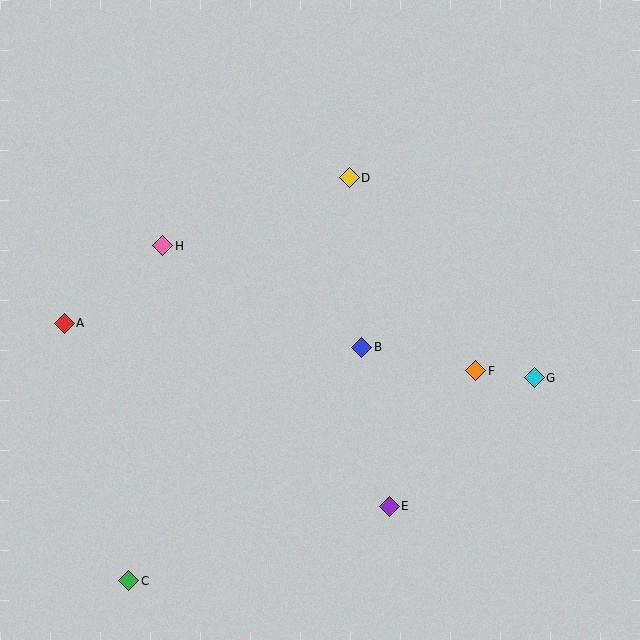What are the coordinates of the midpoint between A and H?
The midpoint between A and H is at (114, 285).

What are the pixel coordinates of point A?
Point A is at (64, 323).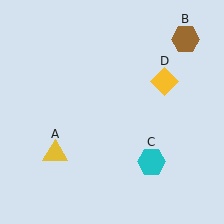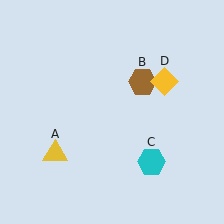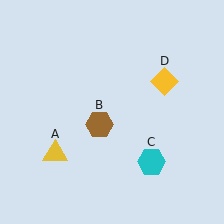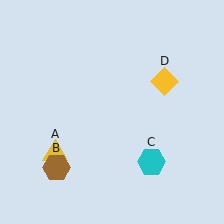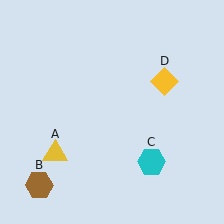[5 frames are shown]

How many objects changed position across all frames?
1 object changed position: brown hexagon (object B).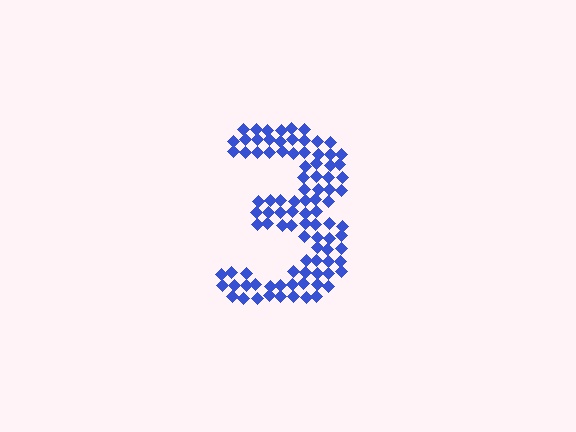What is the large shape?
The large shape is the digit 3.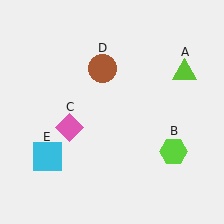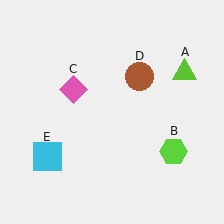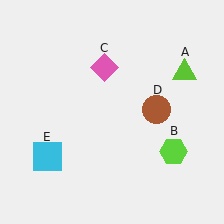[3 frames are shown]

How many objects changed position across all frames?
2 objects changed position: pink diamond (object C), brown circle (object D).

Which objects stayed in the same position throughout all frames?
Lime triangle (object A) and lime hexagon (object B) and cyan square (object E) remained stationary.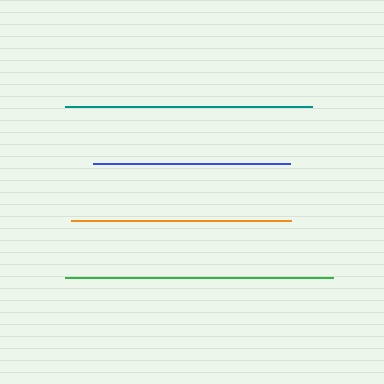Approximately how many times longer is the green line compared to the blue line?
The green line is approximately 1.4 times the length of the blue line.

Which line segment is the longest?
The green line is the longest at approximately 267 pixels.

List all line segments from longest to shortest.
From longest to shortest: green, teal, orange, blue.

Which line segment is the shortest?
The blue line is the shortest at approximately 197 pixels.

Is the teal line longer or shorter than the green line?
The green line is longer than the teal line.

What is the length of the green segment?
The green segment is approximately 267 pixels long.